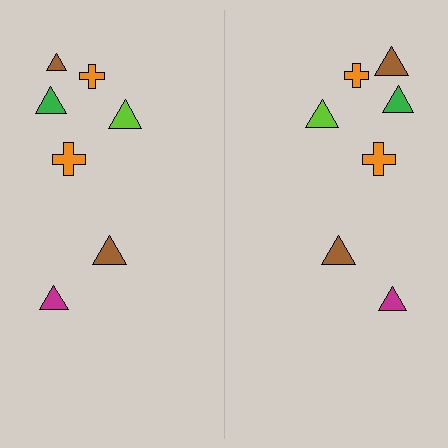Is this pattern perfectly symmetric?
No, the pattern is not perfectly symmetric. The brown triangle on the right side has a different size than its mirror counterpart.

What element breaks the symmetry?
The brown triangle on the right side has a different size than its mirror counterpart.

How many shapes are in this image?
There are 14 shapes in this image.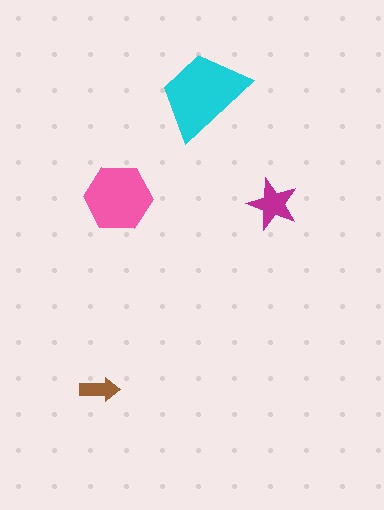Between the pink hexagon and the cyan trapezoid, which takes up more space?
The cyan trapezoid.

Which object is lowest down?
The brown arrow is bottommost.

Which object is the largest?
The cyan trapezoid.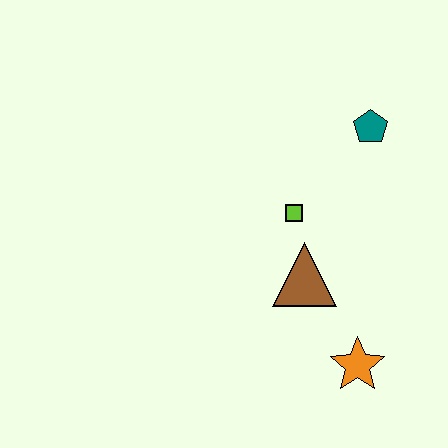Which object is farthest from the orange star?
The teal pentagon is farthest from the orange star.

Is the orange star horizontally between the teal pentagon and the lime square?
Yes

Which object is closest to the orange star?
The brown triangle is closest to the orange star.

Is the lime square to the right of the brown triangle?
No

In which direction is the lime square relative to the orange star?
The lime square is above the orange star.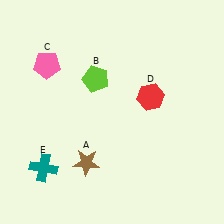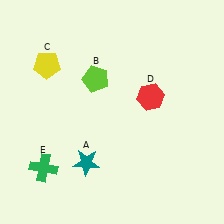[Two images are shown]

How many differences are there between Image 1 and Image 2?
There are 3 differences between the two images.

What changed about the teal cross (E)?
In Image 1, E is teal. In Image 2, it changed to green.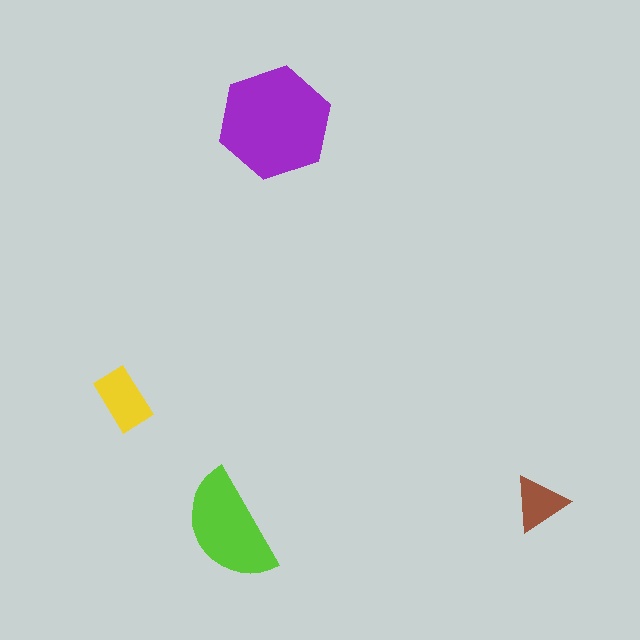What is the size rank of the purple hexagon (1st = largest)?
1st.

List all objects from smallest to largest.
The brown triangle, the yellow rectangle, the lime semicircle, the purple hexagon.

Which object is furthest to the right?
The brown triangle is rightmost.